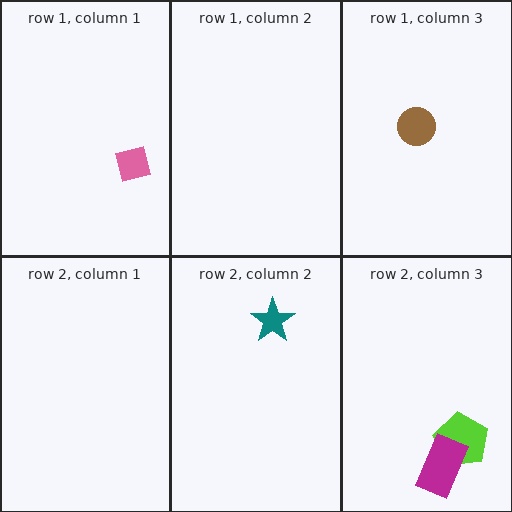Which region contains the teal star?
The row 2, column 2 region.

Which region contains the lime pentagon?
The row 2, column 3 region.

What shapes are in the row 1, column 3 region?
The brown circle.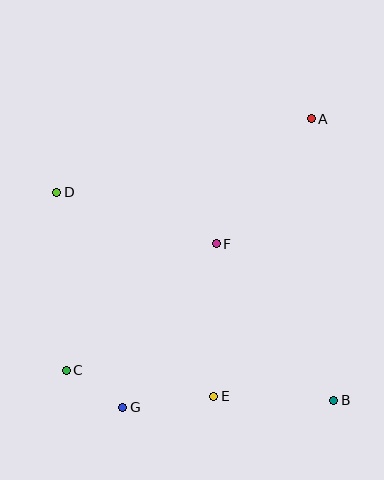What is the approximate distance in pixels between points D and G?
The distance between D and G is approximately 225 pixels.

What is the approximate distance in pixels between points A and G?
The distance between A and G is approximately 345 pixels.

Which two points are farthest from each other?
Points A and C are farthest from each other.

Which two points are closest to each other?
Points C and G are closest to each other.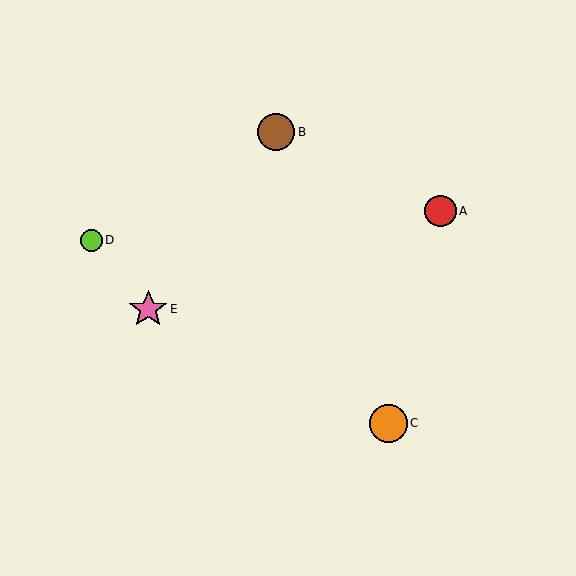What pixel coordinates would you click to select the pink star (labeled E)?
Click at (148, 309) to select the pink star E.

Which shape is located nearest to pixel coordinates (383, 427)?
The orange circle (labeled C) at (388, 423) is nearest to that location.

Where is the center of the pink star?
The center of the pink star is at (148, 309).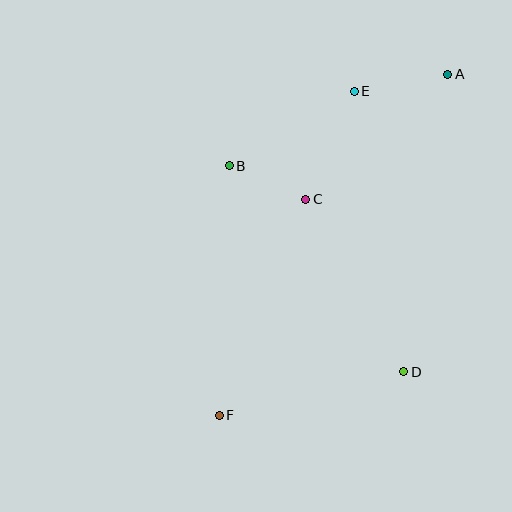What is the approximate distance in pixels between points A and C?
The distance between A and C is approximately 189 pixels.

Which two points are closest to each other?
Points B and C are closest to each other.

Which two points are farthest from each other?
Points A and F are farthest from each other.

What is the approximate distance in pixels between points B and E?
The distance between B and E is approximately 146 pixels.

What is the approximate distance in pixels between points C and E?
The distance between C and E is approximately 119 pixels.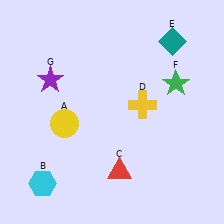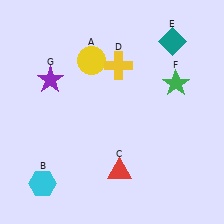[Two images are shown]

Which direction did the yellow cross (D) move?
The yellow cross (D) moved up.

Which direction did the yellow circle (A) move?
The yellow circle (A) moved up.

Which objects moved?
The objects that moved are: the yellow circle (A), the yellow cross (D).